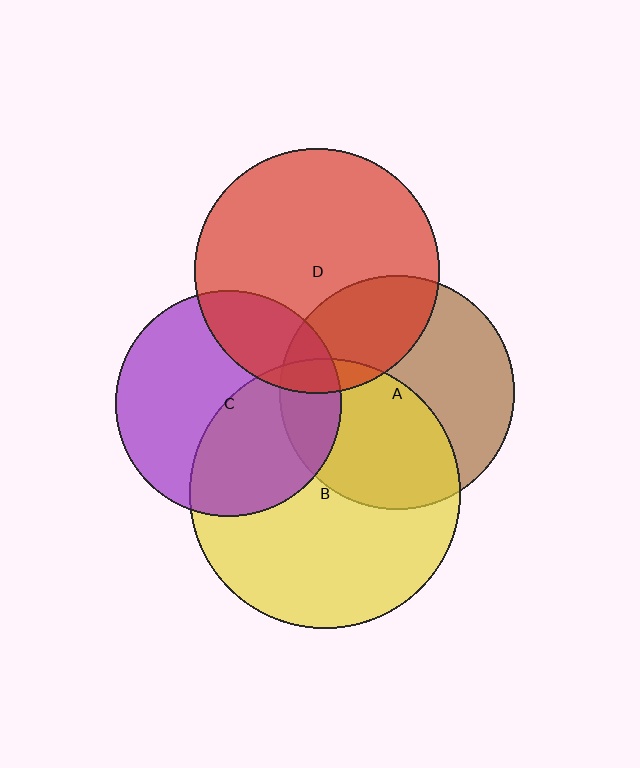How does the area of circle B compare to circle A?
Approximately 1.3 times.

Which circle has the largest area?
Circle B (yellow).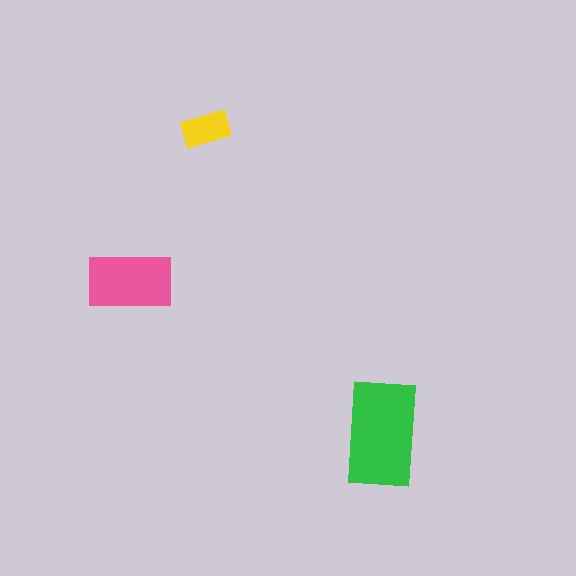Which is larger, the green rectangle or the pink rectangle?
The green one.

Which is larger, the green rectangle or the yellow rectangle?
The green one.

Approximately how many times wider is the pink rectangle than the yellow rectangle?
About 2 times wider.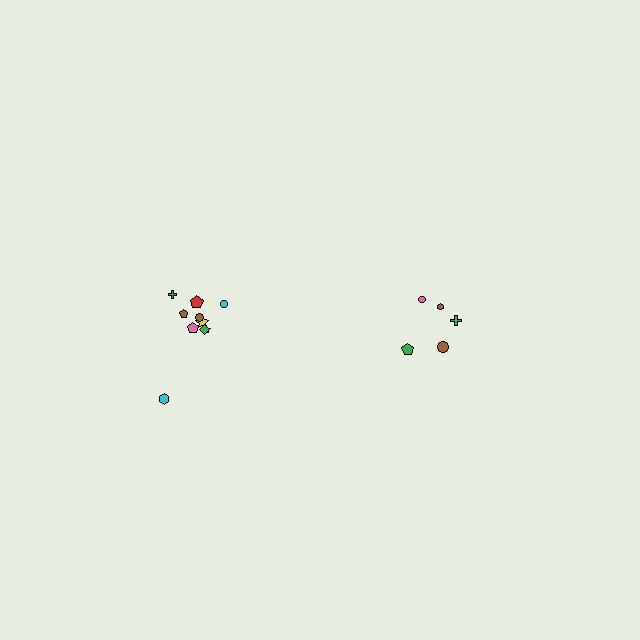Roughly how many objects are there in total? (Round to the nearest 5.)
Roughly 15 objects in total.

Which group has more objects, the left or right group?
The left group.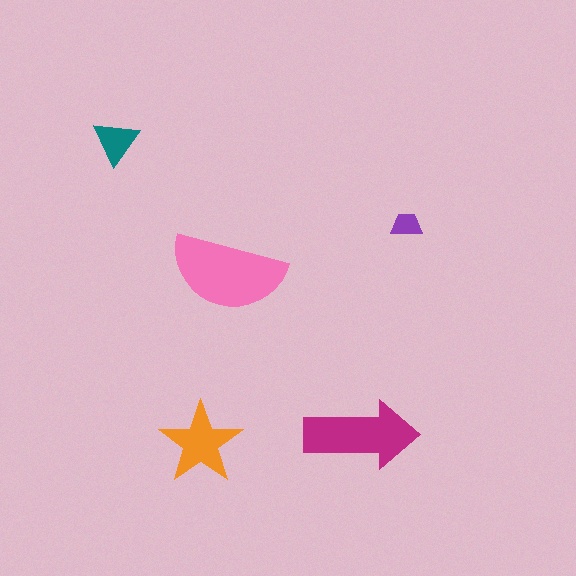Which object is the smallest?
The purple trapezoid.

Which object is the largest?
The pink semicircle.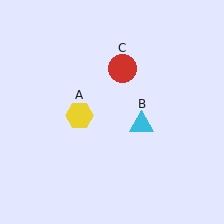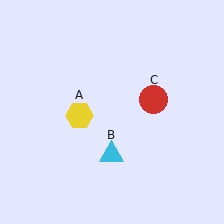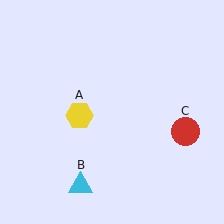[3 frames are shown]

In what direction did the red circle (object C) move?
The red circle (object C) moved down and to the right.